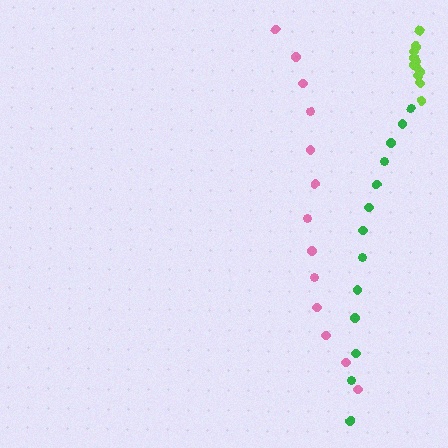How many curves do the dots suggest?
There are 3 distinct paths.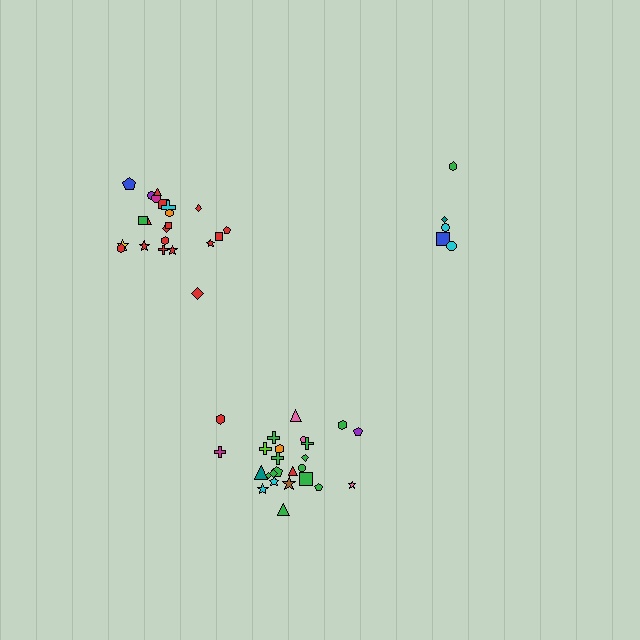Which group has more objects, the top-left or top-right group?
The top-left group.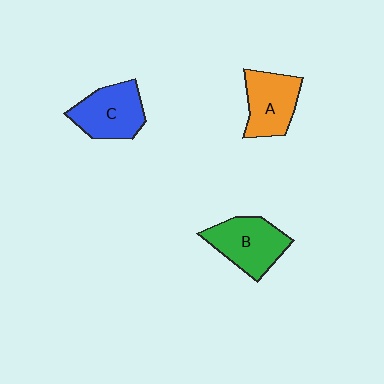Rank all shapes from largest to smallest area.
From largest to smallest: B (green), C (blue), A (orange).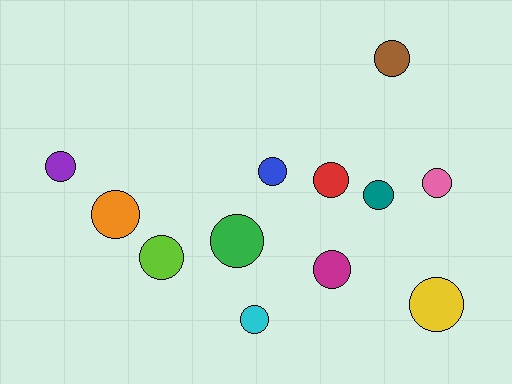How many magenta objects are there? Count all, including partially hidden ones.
There is 1 magenta object.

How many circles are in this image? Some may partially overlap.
There are 12 circles.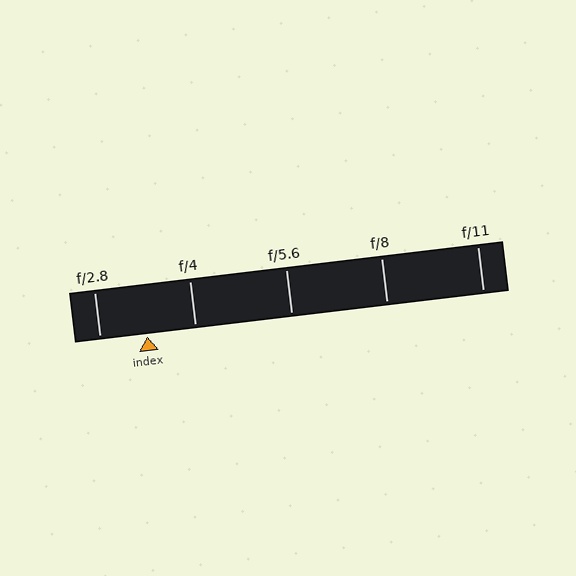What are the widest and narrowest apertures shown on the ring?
The widest aperture shown is f/2.8 and the narrowest is f/11.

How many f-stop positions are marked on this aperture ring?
There are 5 f-stop positions marked.